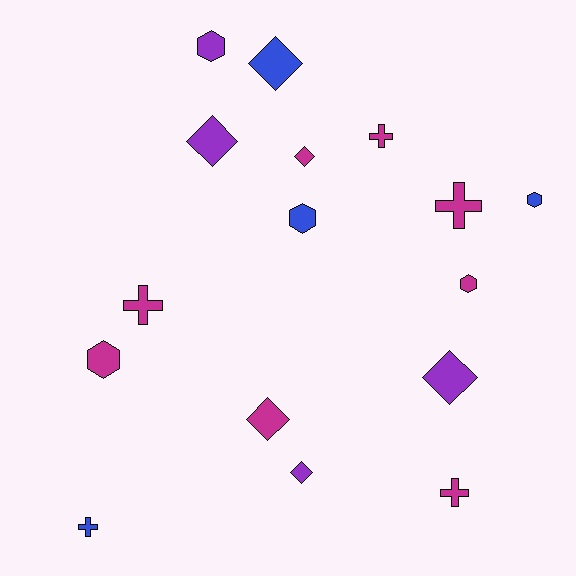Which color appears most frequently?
Magenta, with 8 objects.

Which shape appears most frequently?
Diamond, with 6 objects.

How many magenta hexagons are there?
There are 2 magenta hexagons.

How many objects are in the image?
There are 16 objects.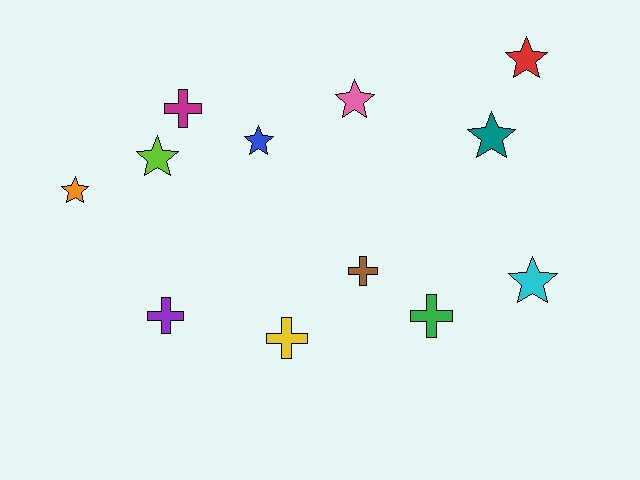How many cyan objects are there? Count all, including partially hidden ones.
There is 1 cyan object.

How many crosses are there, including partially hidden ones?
There are 5 crosses.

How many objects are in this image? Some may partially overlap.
There are 12 objects.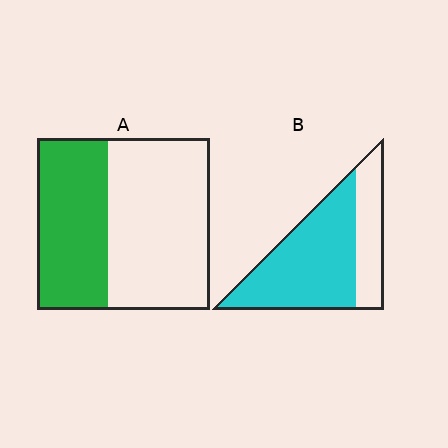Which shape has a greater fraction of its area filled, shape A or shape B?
Shape B.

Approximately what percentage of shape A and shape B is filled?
A is approximately 40% and B is approximately 70%.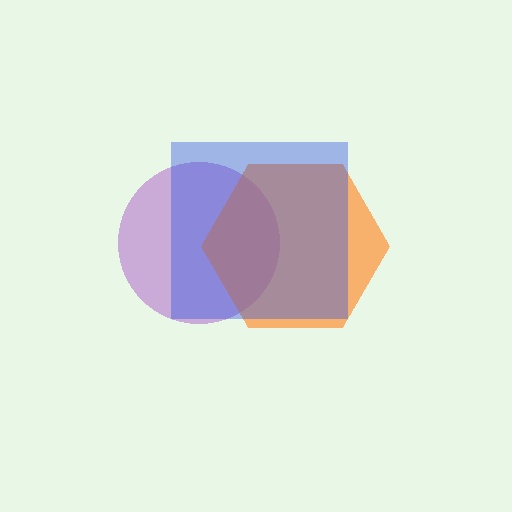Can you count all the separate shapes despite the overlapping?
Yes, there are 3 separate shapes.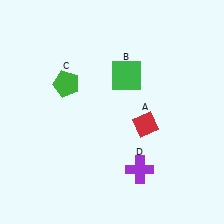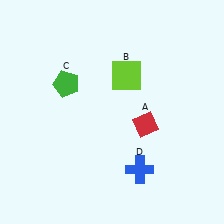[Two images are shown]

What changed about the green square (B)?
In Image 1, B is green. In Image 2, it changed to lime.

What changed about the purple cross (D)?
In Image 1, D is purple. In Image 2, it changed to blue.